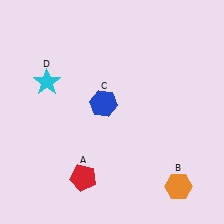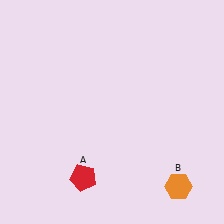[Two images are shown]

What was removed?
The blue hexagon (C), the cyan star (D) were removed in Image 2.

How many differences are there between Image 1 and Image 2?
There are 2 differences between the two images.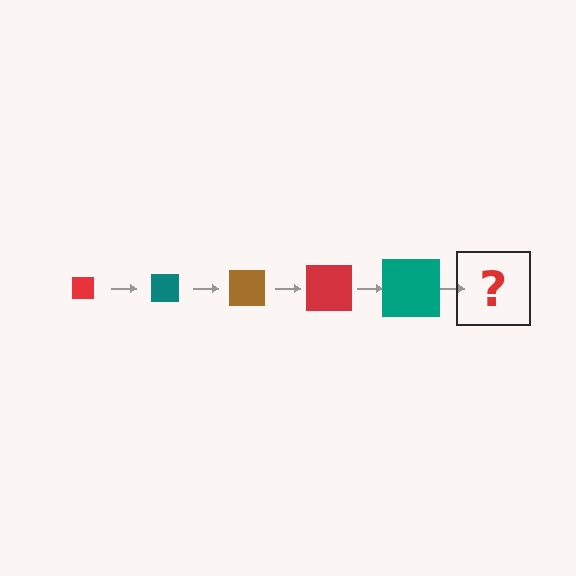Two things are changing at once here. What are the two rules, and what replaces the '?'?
The two rules are that the square grows larger each step and the color cycles through red, teal, and brown. The '?' should be a brown square, larger than the previous one.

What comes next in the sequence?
The next element should be a brown square, larger than the previous one.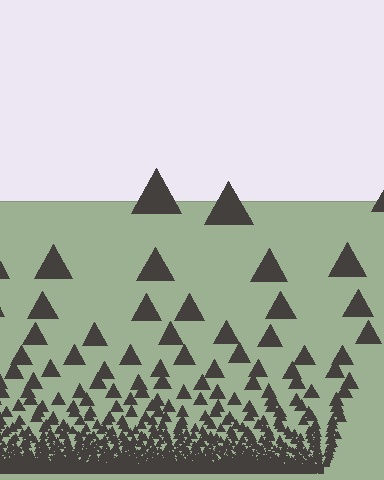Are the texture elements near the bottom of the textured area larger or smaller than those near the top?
Smaller. The gradient is inverted — elements near the bottom are smaller and denser.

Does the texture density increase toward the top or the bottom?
Density increases toward the bottom.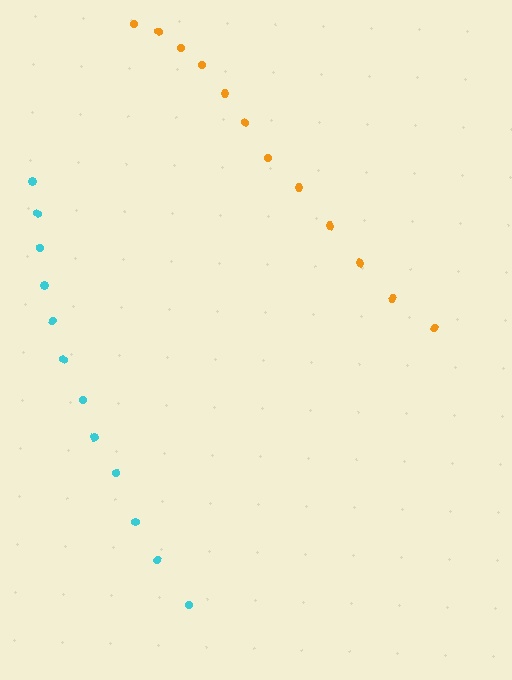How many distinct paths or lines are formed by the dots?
There are 2 distinct paths.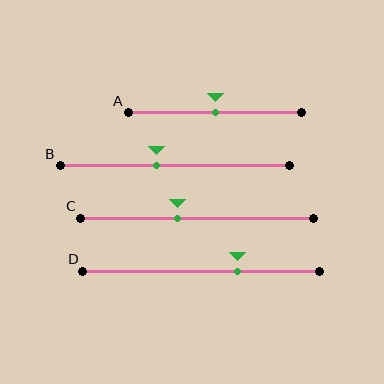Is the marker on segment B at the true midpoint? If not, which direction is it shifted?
No, the marker on segment B is shifted to the left by about 8% of the segment length.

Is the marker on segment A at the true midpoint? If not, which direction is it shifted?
Yes, the marker on segment A is at the true midpoint.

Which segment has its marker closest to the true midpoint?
Segment A has its marker closest to the true midpoint.